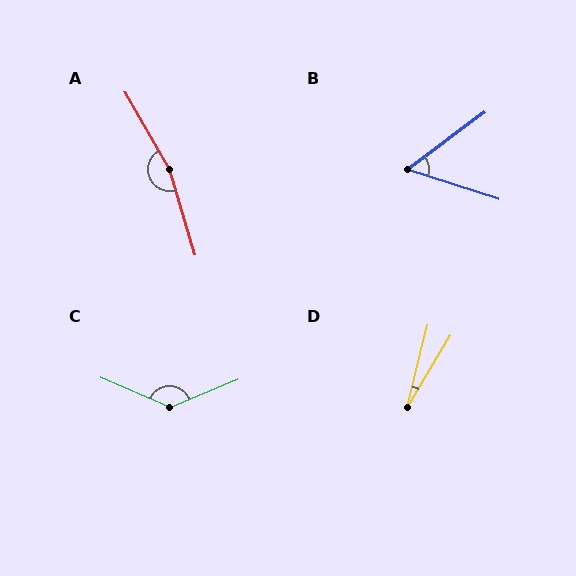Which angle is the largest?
A, at approximately 167 degrees.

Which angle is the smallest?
D, at approximately 17 degrees.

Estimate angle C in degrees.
Approximately 134 degrees.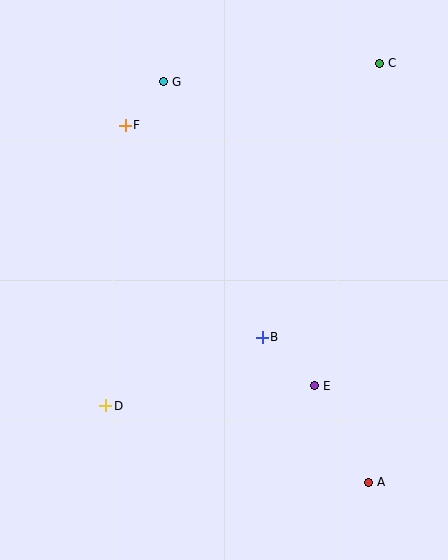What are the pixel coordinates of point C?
Point C is at (380, 63).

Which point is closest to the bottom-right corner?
Point A is closest to the bottom-right corner.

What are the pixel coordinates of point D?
Point D is at (106, 406).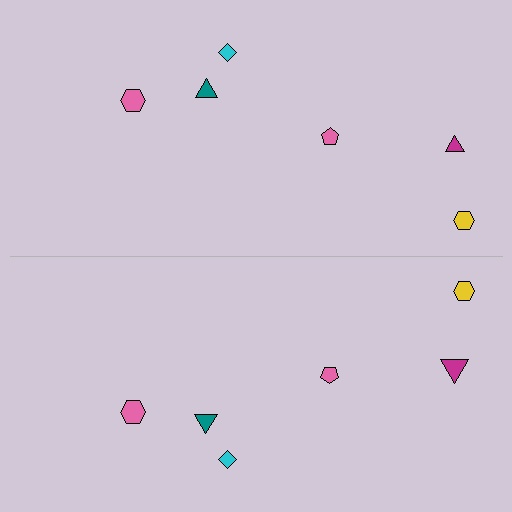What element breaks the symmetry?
The magenta triangle on the bottom side has a different size than its mirror counterpart.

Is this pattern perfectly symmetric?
No, the pattern is not perfectly symmetric. The magenta triangle on the bottom side has a different size than its mirror counterpart.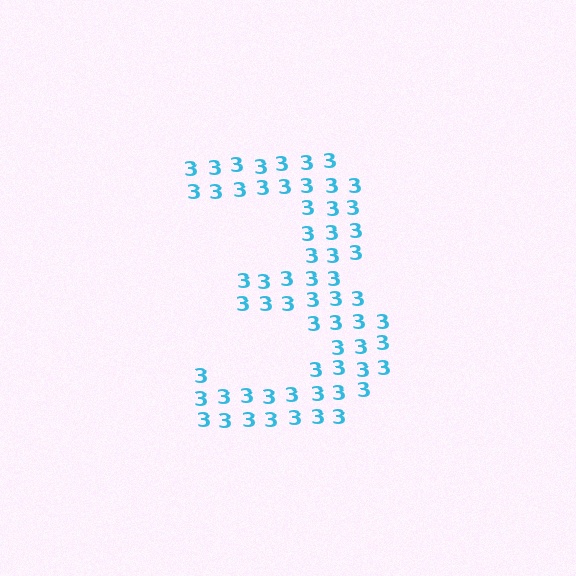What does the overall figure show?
The overall figure shows the digit 3.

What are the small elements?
The small elements are digit 3's.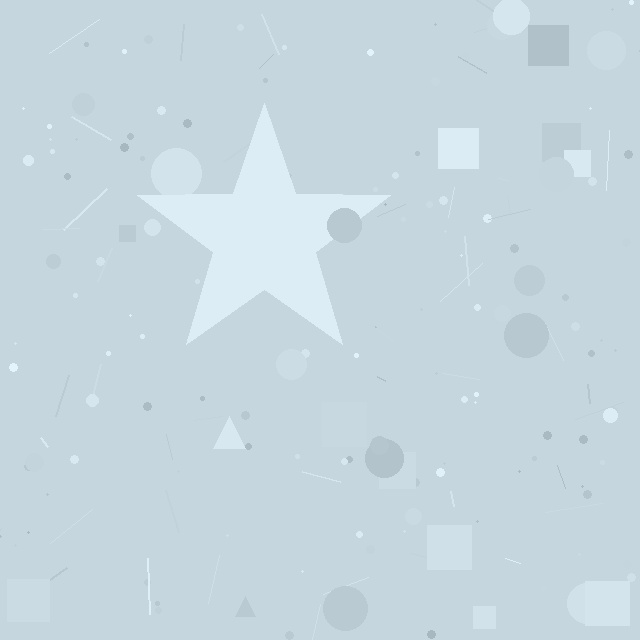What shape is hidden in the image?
A star is hidden in the image.